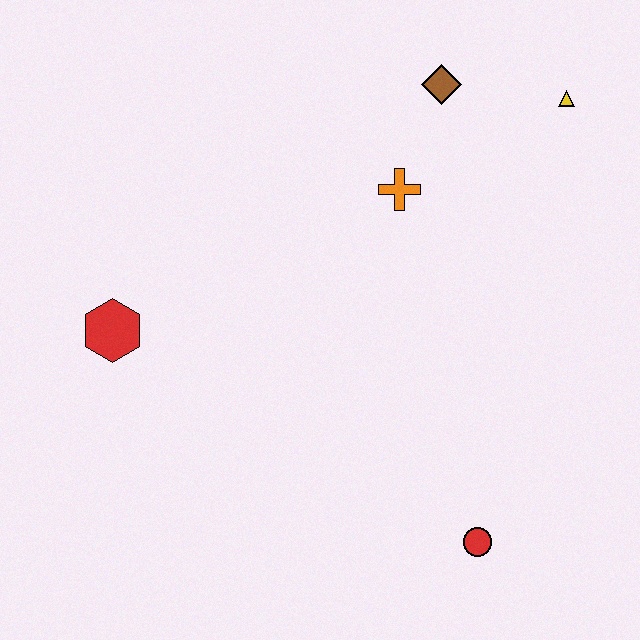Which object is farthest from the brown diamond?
The red circle is farthest from the brown diamond.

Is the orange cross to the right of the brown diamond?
No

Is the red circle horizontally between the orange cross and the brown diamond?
No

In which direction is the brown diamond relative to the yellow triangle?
The brown diamond is to the left of the yellow triangle.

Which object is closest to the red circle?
The orange cross is closest to the red circle.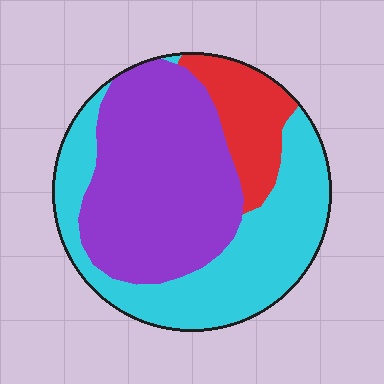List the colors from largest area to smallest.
From largest to smallest: purple, cyan, red.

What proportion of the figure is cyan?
Cyan covers roughly 40% of the figure.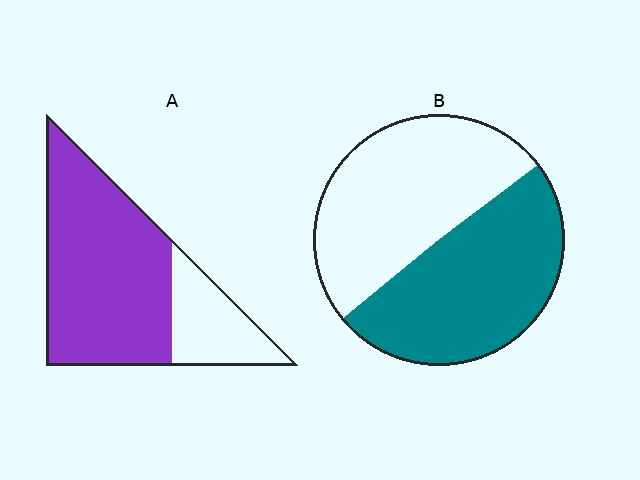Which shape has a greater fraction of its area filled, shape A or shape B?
Shape A.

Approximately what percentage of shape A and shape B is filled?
A is approximately 75% and B is approximately 50%.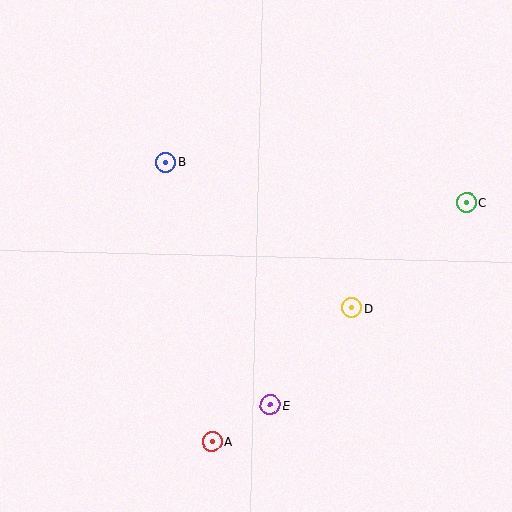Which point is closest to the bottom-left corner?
Point A is closest to the bottom-left corner.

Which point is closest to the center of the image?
Point D at (352, 308) is closest to the center.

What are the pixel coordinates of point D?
Point D is at (352, 308).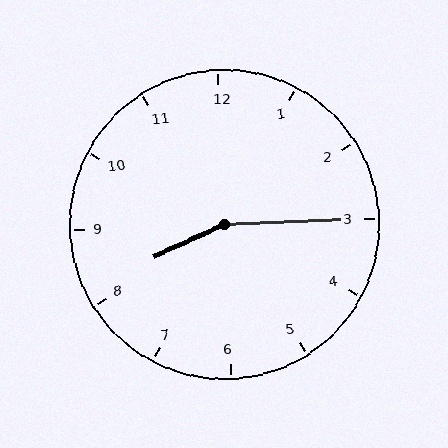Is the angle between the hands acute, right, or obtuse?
It is obtuse.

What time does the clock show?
8:15.